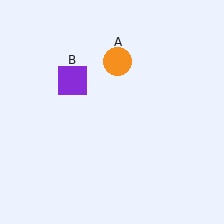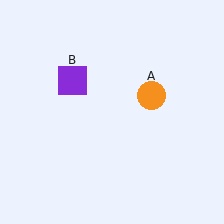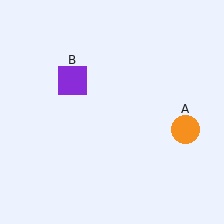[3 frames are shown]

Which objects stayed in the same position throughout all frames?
Purple square (object B) remained stationary.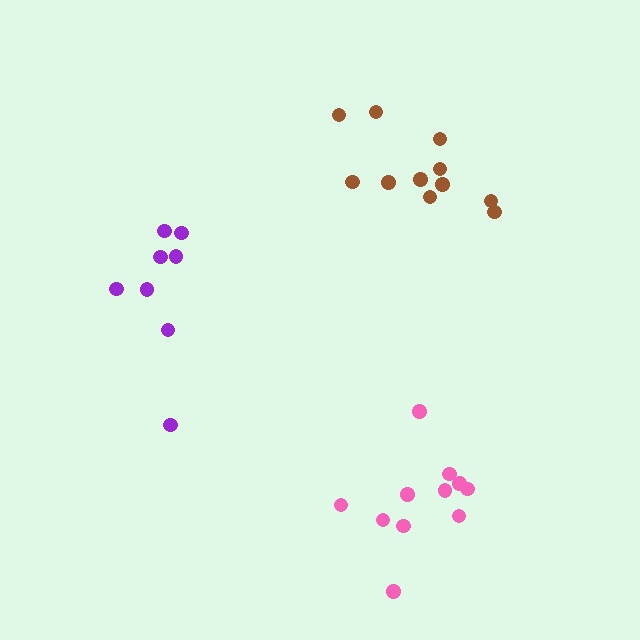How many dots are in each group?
Group 1: 11 dots, Group 2: 11 dots, Group 3: 8 dots (30 total).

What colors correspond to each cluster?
The clusters are colored: brown, pink, purple.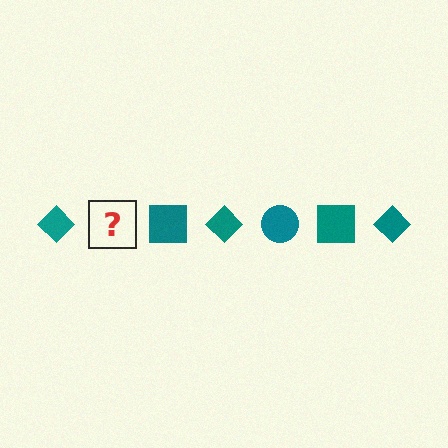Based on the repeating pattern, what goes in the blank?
The blank should be a teal circle.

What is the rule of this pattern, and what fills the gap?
The rule is that the pattern cycles through diamond, circle, square shapes in teal. The gap should be filled with a teal circle.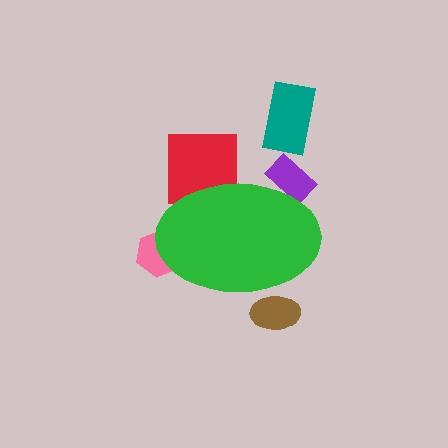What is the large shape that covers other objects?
A green ellipse.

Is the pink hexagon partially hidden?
Yes, the pink hexagon is partially hidden behind the green ellipse.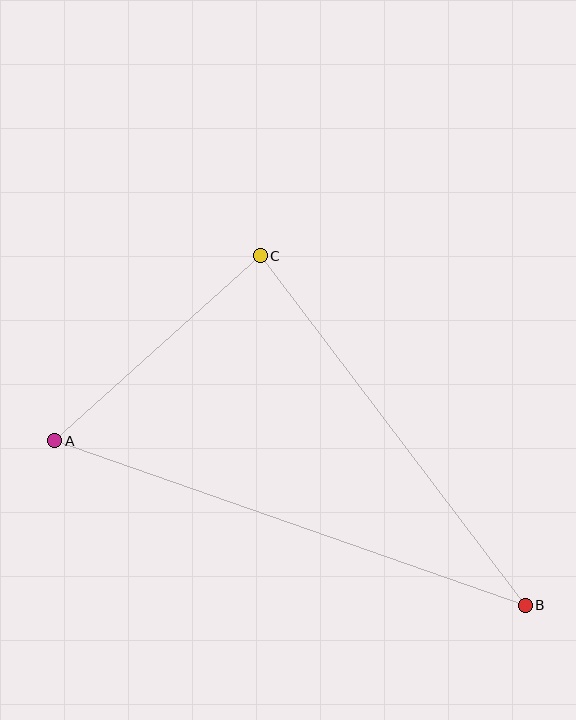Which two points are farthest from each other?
Points A and B are farthest from each other.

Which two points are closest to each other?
Points A and C are closest to each other.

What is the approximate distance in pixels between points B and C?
The distance between B and C is approximately 438 pixels.